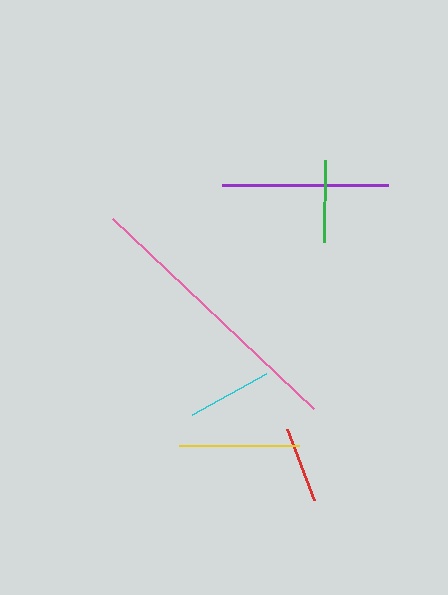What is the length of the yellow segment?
The yellow segment is approximately 120 pixels long.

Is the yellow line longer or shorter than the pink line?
The pink line is longer than the yellow line.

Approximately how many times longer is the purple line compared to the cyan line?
The purple line is approximately 2.0 times the length of the cyan line.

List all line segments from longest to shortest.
From longest to shortest: pink, purple, yellow, cyan, green, red.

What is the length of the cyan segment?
The cyan segment is approximately 84 pixels long.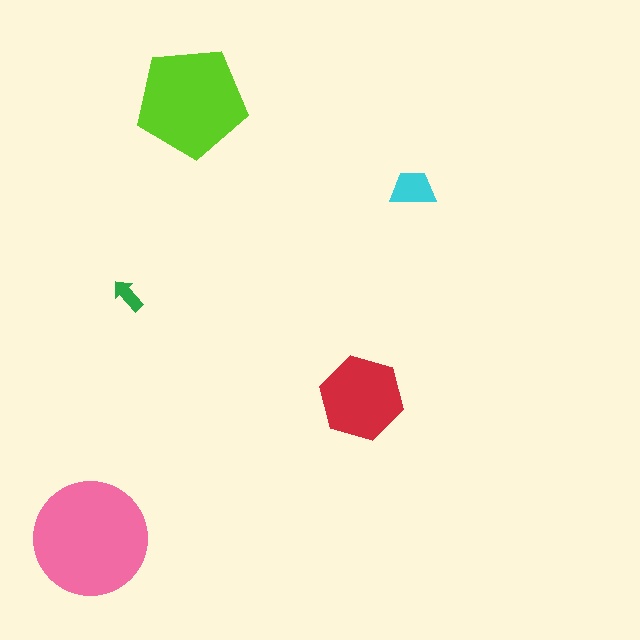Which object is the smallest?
The green arrow.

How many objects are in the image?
There are 5 objects in the image.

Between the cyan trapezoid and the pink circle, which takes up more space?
The pink circle.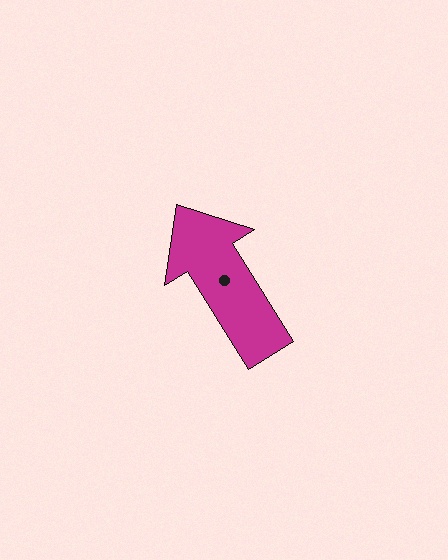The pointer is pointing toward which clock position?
Roughly 11 o'clock.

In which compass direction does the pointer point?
Northwest.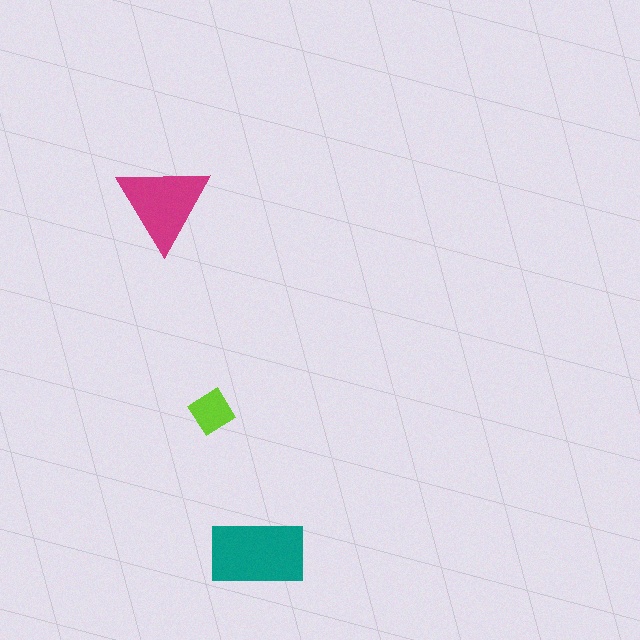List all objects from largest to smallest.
The teal rectangle, the magenta triangle, the lime diamond.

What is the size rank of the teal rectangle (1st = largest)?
1st.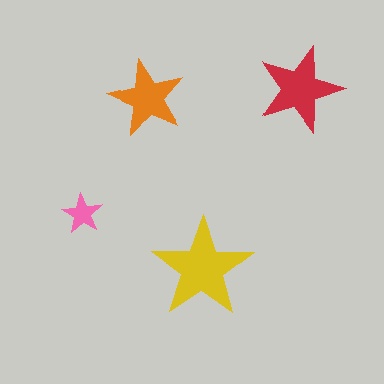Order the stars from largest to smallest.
the yellow one, the red one, the orange one, the pink one.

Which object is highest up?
The red star is topmost.